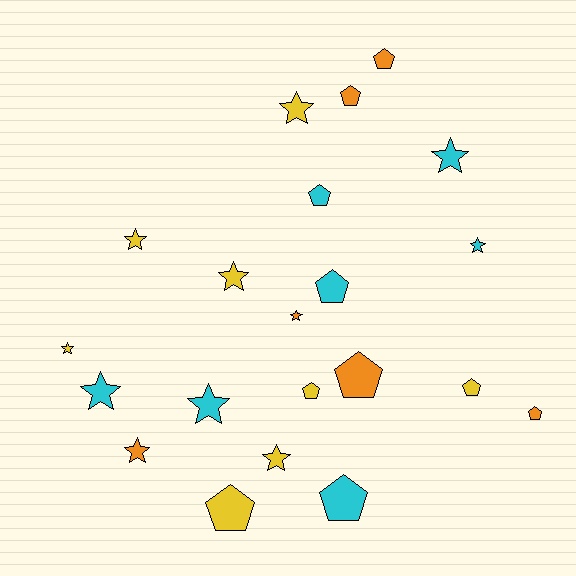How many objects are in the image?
There are 21 objects.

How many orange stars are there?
There are 2 orange stars.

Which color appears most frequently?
Yellow, with 8 objects.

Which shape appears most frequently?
Star, with 11 objects.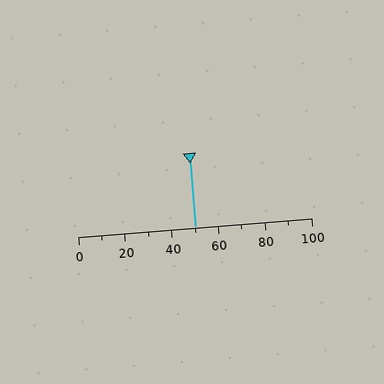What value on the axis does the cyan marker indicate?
The marker indicates approximately 50.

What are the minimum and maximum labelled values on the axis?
The axis runs from 0 to 100.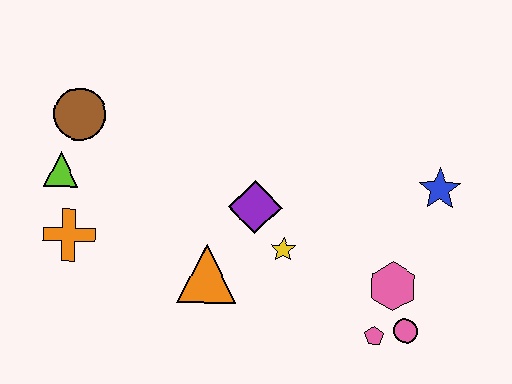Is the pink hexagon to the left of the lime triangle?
No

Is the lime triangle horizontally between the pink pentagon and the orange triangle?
No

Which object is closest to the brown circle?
The lime triangle is closest to the brown circle.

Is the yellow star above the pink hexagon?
Yes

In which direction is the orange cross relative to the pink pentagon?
The orange cross is to the left of the pink pentagon.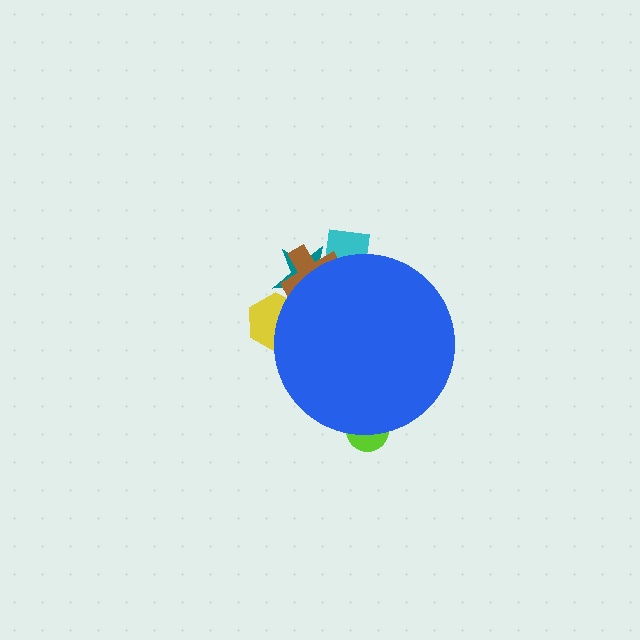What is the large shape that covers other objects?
A blue circle.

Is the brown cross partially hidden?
Yes, the brown cross is partially hidden behind the blue circle.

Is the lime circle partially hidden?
Yes, the lime circle is partially hidden behind the blue circle.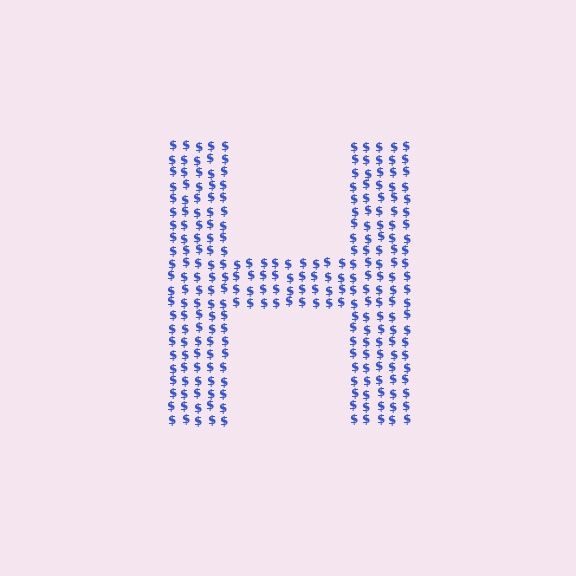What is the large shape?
The large shape is the letter H.